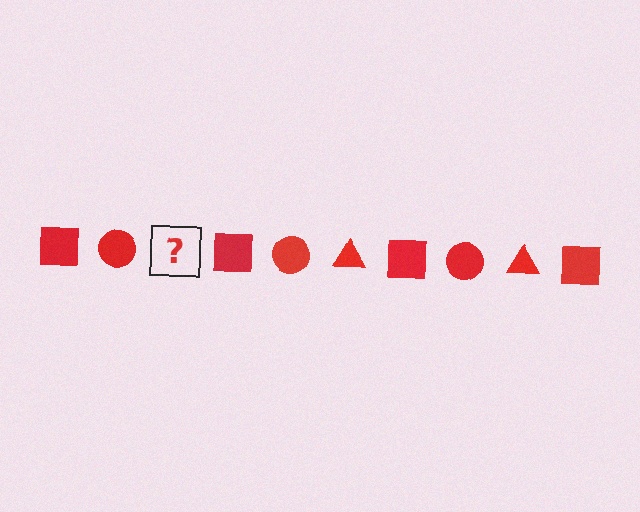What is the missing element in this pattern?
The missing element is a red triangle.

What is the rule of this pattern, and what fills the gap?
The rule is that the pattern cycles through square, circle, triangle shapes in red. The gap should be filled with a red triangle.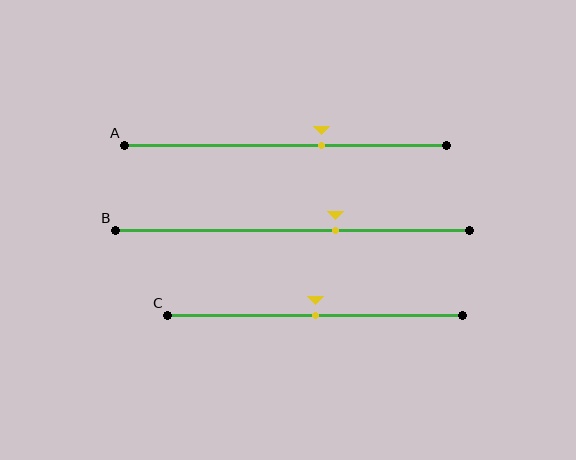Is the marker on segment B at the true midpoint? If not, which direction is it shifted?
No, the marker on segment B is shifted to the right by about 12% of the segment length.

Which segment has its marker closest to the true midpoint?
Segment C has its marker closest to the true midpoint.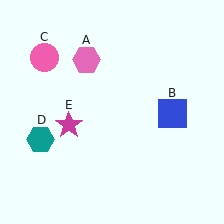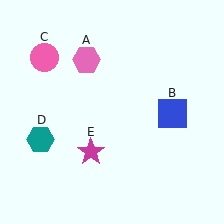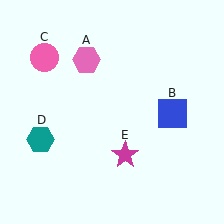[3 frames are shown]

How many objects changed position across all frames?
1 object changed position: magenta star (object E).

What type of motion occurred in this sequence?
The magenta star (object E) rotated counterclockwise around the center of the scene.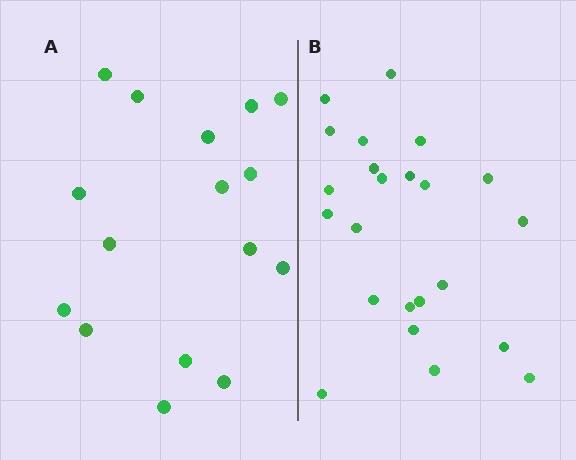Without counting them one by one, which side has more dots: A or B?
Region B (the right region) has more dots.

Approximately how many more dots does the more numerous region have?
Region B has roughly 8 or so more dots than region A.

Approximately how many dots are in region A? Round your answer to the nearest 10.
About 20 dots. (The exact count is 16, which rounds to 20.)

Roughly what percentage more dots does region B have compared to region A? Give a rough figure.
About 45% more.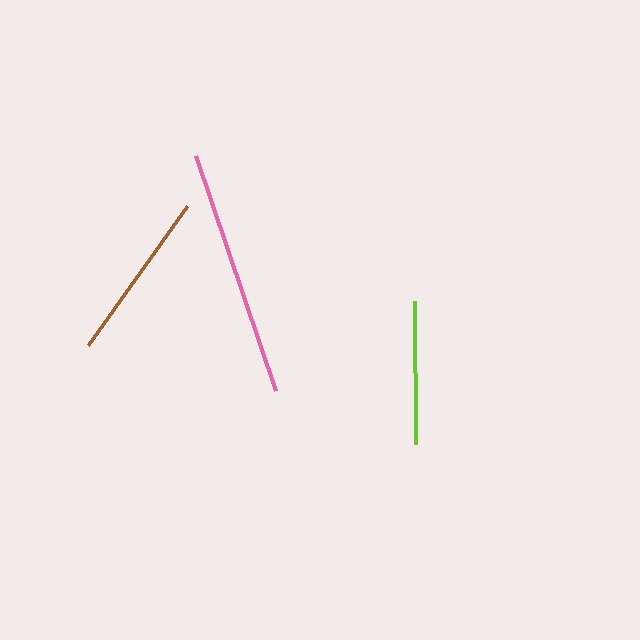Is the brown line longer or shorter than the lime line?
The brown line is longer than the lime line.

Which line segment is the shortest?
The lime line is the shortest at approximately 143 pixels.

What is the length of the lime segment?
The lime segment is approximately 143 pixels long.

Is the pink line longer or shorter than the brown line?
The pink line is longer than the brown line.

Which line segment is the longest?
The pink line is the longest at approximately 248 pixels.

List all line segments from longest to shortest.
From longest to shortest: pink, brown, lime.